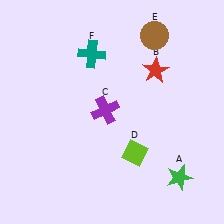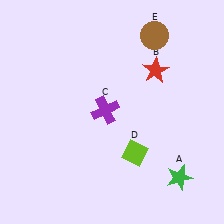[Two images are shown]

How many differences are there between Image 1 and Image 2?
There is 1 difference between the two images.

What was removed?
The teal cross (F) was removed in Image 2.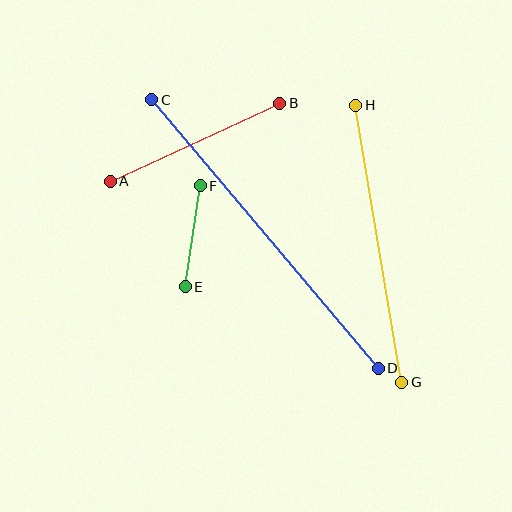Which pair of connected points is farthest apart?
Points C and D are farthest apart.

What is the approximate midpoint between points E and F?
The midpoint is at approximately (193, 236) pixels.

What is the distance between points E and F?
The distance is approximately 102 pixels.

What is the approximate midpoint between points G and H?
The midpoint is at approximately (379, 244) pixels.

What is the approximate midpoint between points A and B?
The midpoint is at approximately (195, 142) pixels.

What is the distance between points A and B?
The distance is approximately 187 pixels.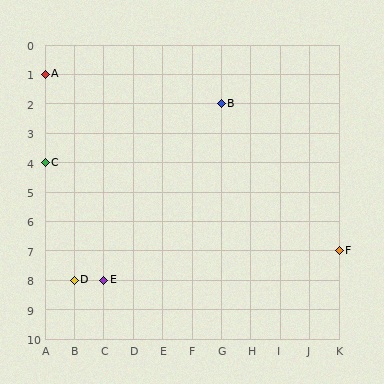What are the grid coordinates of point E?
Point E is at grid coordinates (C, 8).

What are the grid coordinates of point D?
Point D is at grid coordinates (B, 8).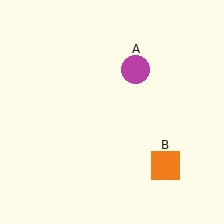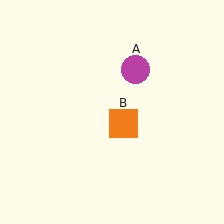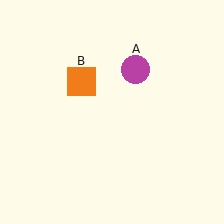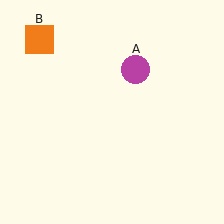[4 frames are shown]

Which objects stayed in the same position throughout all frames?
Magenta circle (object A) remained stationary.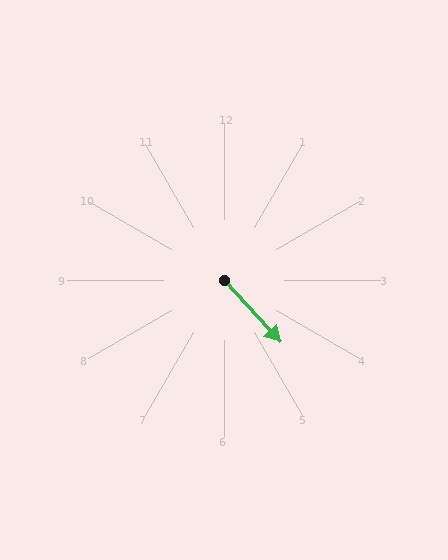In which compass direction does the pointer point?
Southeast.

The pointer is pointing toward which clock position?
Roughly 5 o'clock.